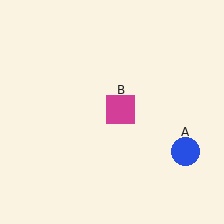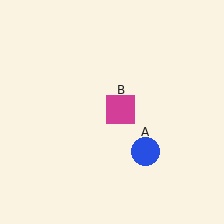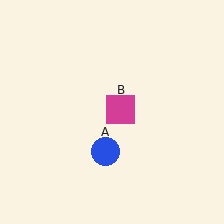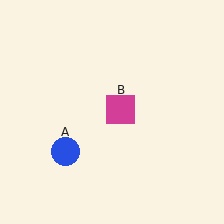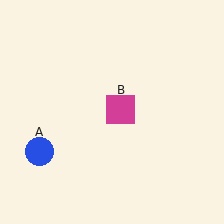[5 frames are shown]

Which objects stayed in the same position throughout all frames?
Magenta square (object B) remained stationary.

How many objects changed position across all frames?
1 object changed position: blue circle (object A).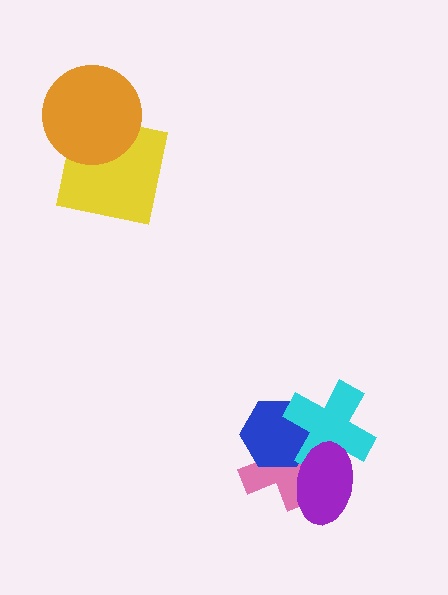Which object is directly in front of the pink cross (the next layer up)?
The blue hexagon is directly in front of the pink cross.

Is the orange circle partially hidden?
No, no other shape covers it.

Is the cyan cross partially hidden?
Yes, it is partially covered by another shape.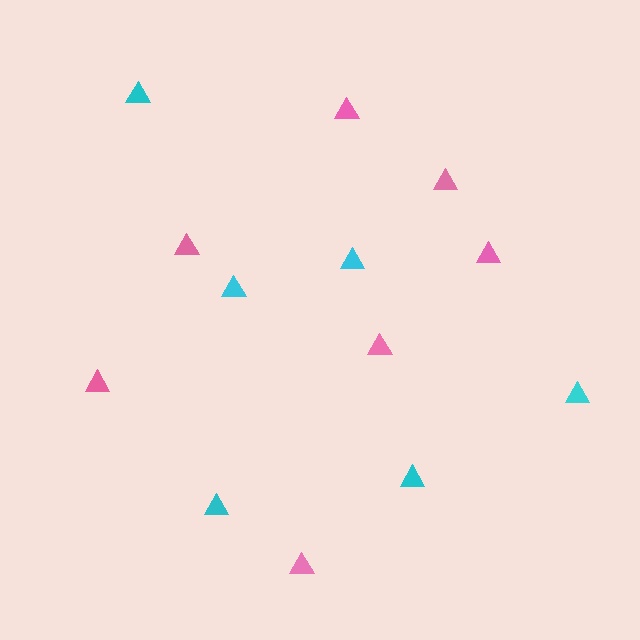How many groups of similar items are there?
There are 2 groups: one group of cyan triangles (6) and one group of pink triangles (7).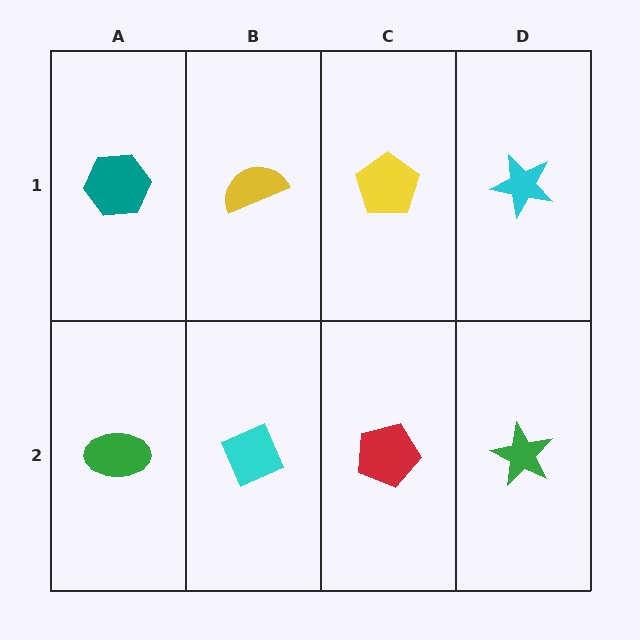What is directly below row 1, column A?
A green ellipse.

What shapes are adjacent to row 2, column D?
A cyan star (row 1, column D), a red pentagon (row 2, column C).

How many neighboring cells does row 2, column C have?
3.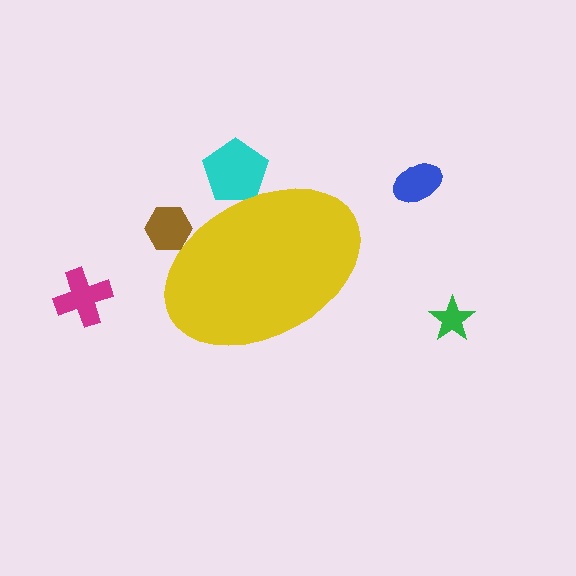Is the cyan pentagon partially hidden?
Yes, the cyan pentagon is partially hidden behind the yellow ellipse.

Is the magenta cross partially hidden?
No, the magenta cross is fully visible.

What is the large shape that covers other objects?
A yellow ellipse.